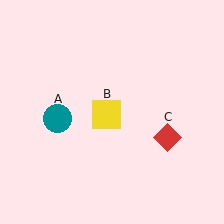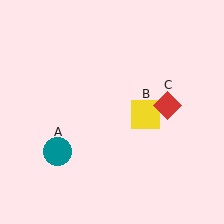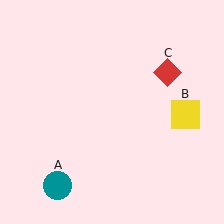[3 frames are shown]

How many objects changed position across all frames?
3 objects changed position: teal circle (object A), yellow square (object B), red diamond (object C).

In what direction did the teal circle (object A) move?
The teal circle (object A) moved down.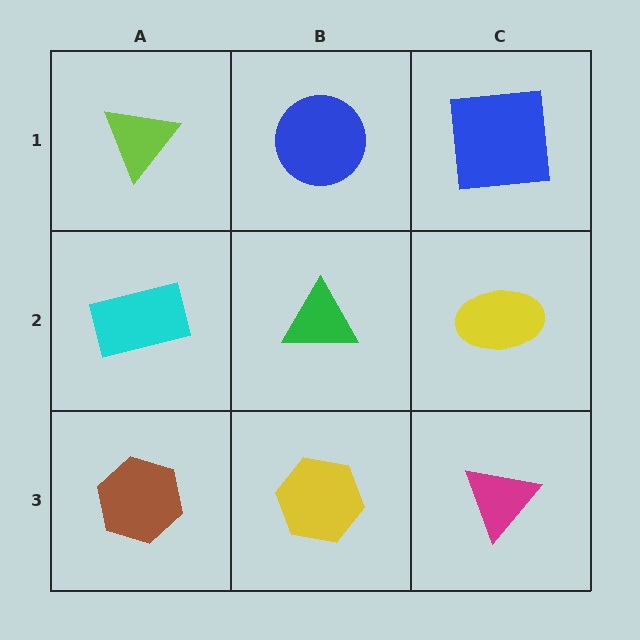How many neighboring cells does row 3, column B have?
3.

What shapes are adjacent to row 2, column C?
A blue square (row 1, column C), a magenta triangle (row 3, column C), a green triangle (row 2, column B).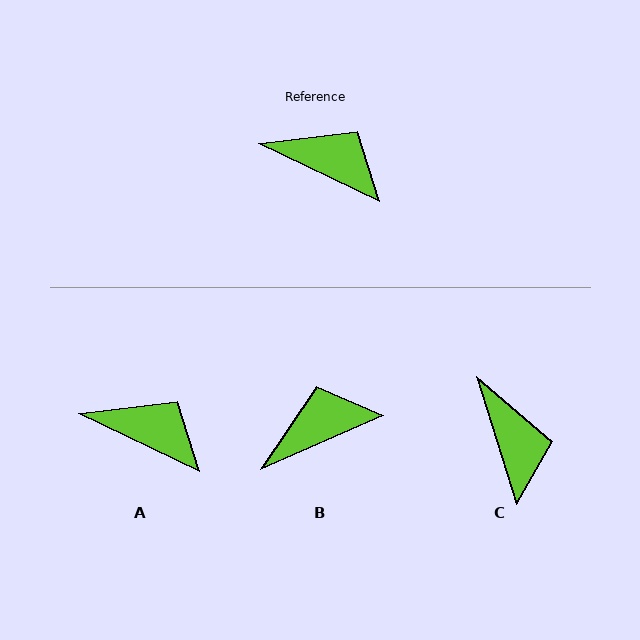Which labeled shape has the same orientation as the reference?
A.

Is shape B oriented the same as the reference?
No, it is off by about 49 degrees.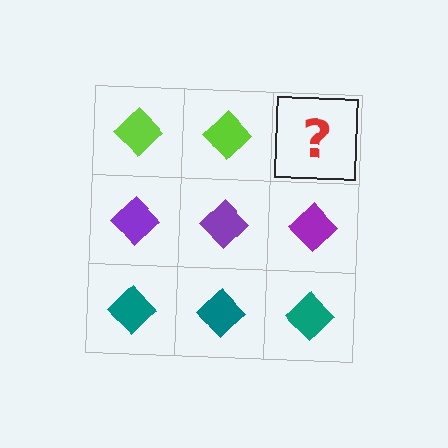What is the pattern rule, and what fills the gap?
The rule is that each row has a consistent color. The gap should be filled with a lime diamond.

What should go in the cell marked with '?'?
The missing cell should contain a lime diamond.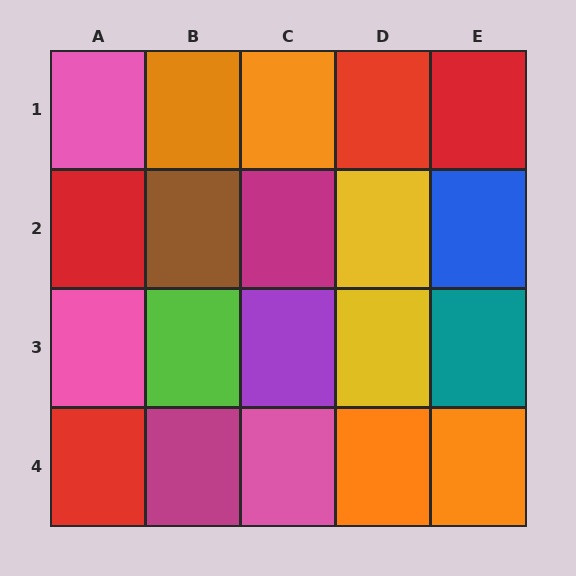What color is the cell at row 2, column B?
Brown.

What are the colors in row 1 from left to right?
Pink, orange, orange, red, red.